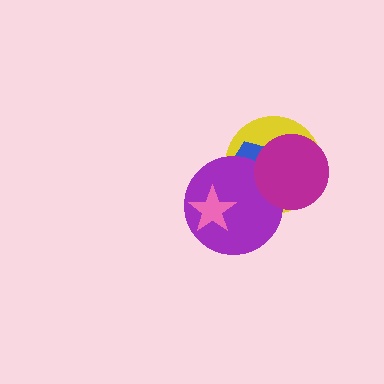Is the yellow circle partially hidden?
Yes, it is partially covered by another shape.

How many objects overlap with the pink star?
1 object overlaps with the pink star.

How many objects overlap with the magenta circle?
3 objects overlap with the magenta circle.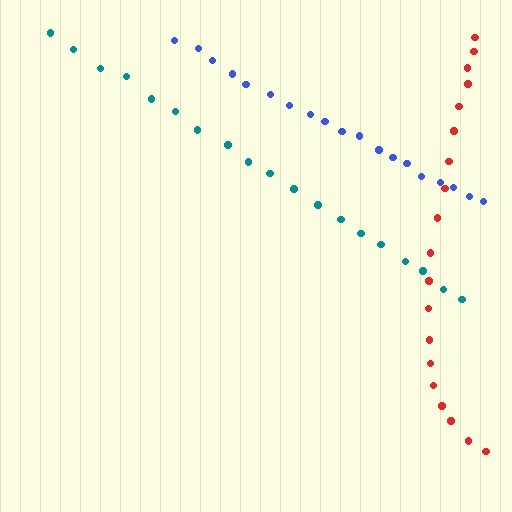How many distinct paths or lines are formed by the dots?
There are 3 distinct paths.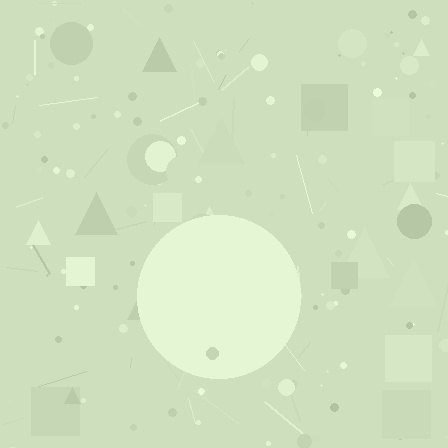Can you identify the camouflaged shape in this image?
The camouflaged shape is a circle.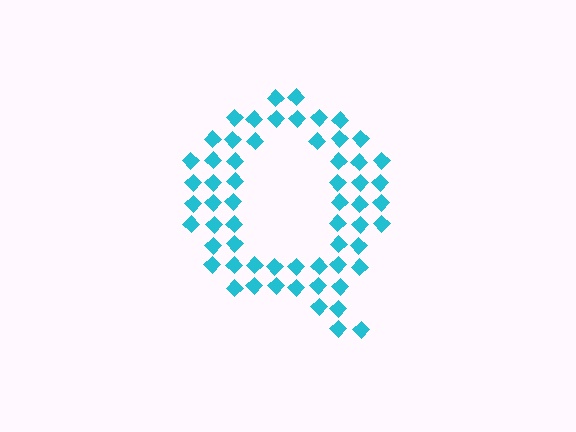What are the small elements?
The small elements are diamonds.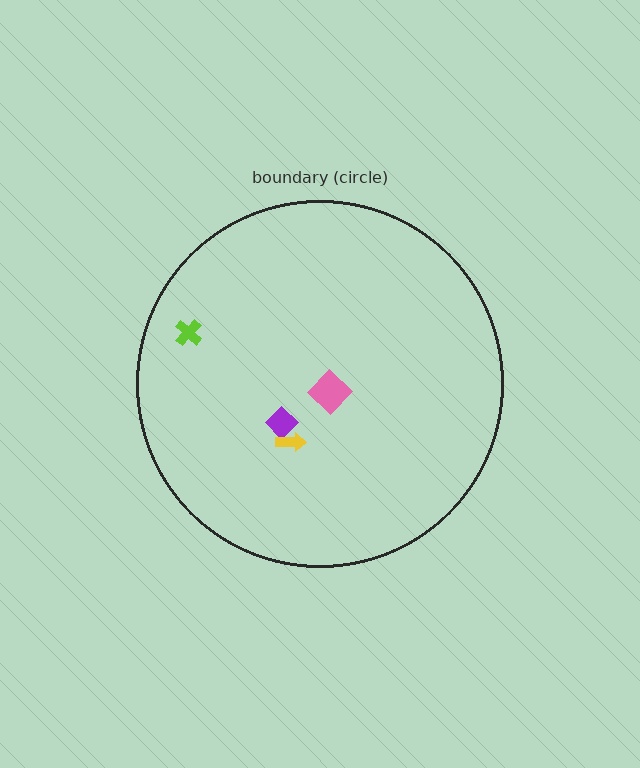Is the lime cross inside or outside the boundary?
Inside.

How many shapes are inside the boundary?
4 inside, 0 outside.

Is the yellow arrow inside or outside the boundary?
Inside.